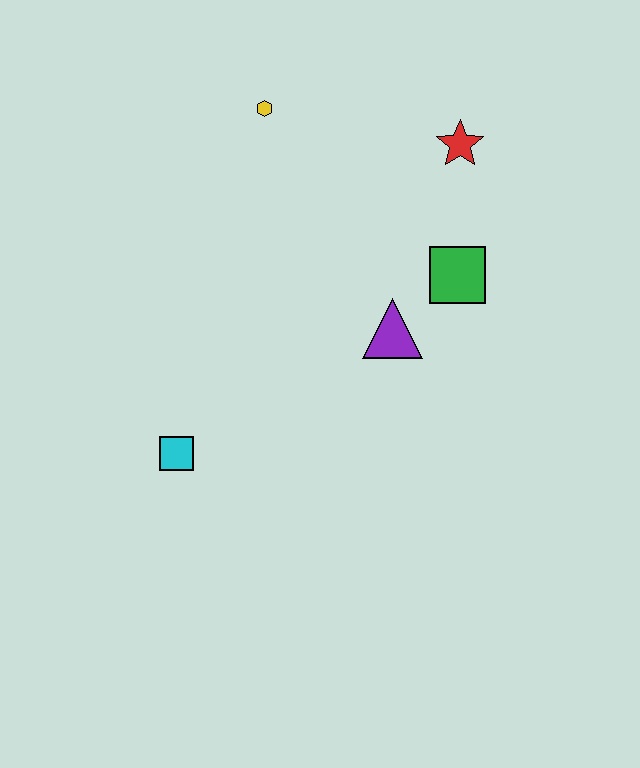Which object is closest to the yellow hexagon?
The red star is closest to the yellow hexagon.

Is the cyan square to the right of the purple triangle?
No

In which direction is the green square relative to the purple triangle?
The green square is to the right of the purple triangle.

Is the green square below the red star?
Yes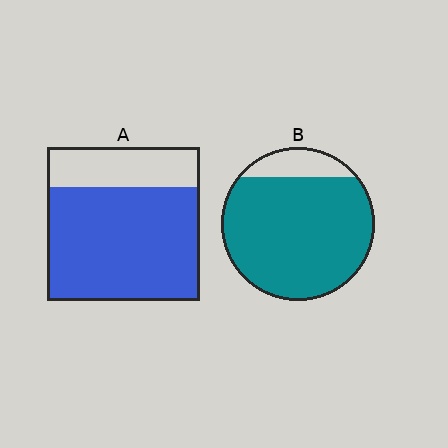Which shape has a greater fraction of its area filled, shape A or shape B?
Shape B.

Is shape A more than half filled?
Yes.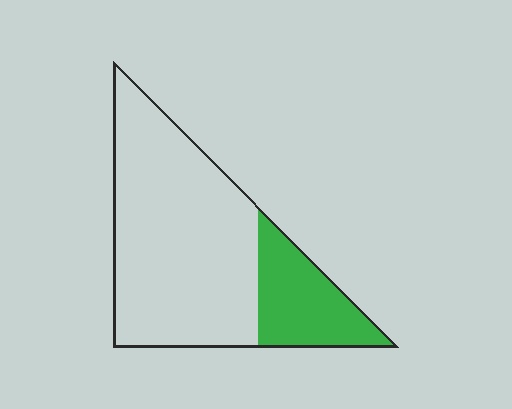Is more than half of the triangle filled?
No.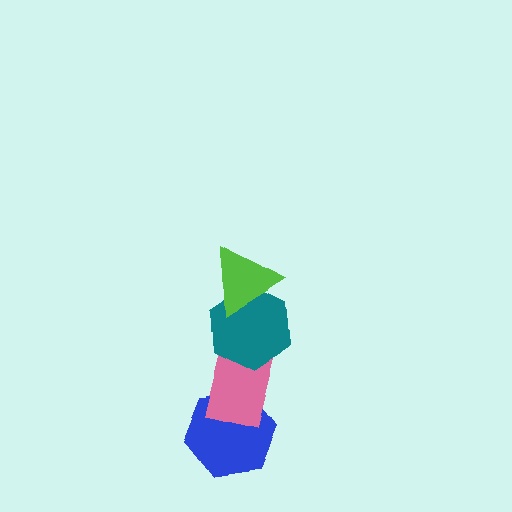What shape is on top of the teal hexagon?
The lime triangle is on top of the teal hexagon.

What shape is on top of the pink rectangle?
The teal hexagon is on top of the pink rectangle.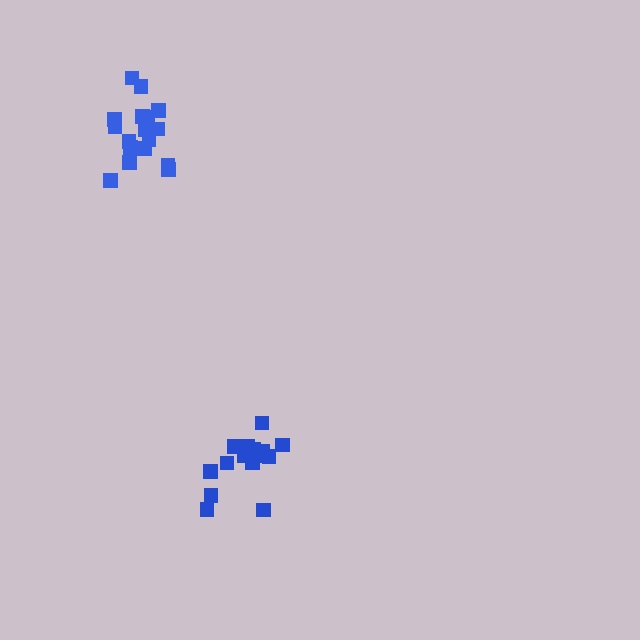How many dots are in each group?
Group 1: 17 dots, Group 2: 17 dots (34 total).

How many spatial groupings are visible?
There are 2 spatial groupings.